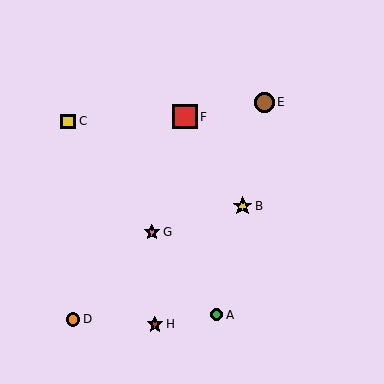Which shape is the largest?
The red square (labeled F) is the largest.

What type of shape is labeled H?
Shape H is a red star.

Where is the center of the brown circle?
The center of the brown circle is at (264, 103).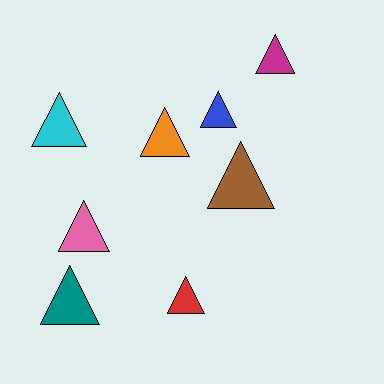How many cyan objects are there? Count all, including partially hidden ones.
There is 1 cyan object.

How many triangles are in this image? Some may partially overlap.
There are 8 triangles.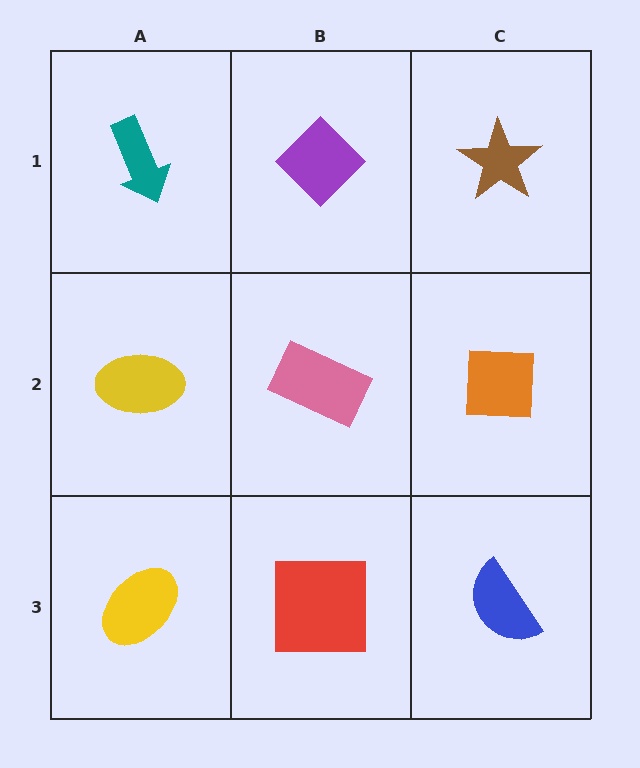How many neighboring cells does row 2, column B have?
4.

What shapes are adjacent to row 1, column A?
A yellow ellipse (row 2, column A), a purple diamond (row 1, column B).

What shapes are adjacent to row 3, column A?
A yellow ellipse (row 2, column A), a red square (row 3, column B).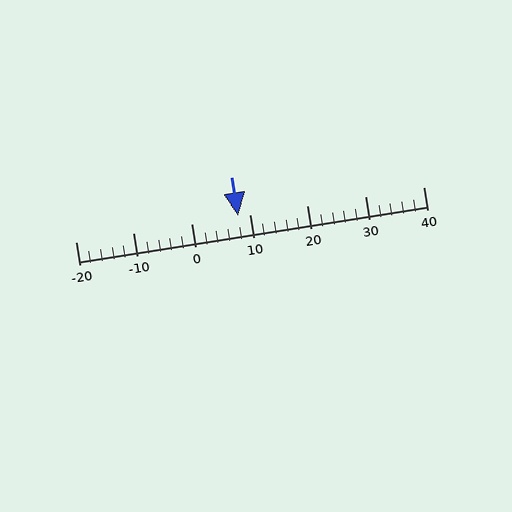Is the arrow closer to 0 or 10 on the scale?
The arrow is closer to 10.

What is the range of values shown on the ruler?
The ruler shows values from -20 to 40.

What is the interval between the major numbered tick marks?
The major tick marks are spaced 10 units apart.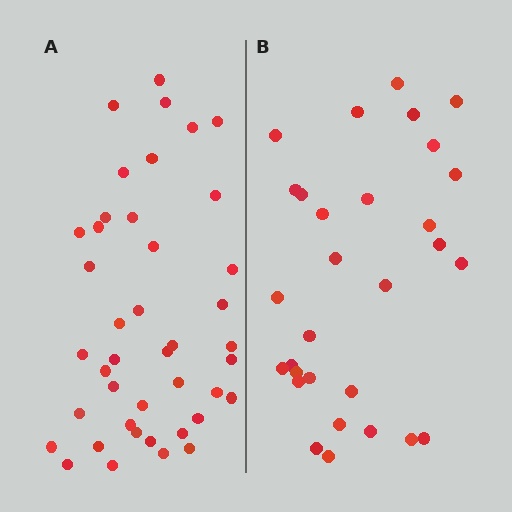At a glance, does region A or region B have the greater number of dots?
Region A (the left region) has more dots.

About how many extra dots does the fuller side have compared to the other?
Region A has roughly 12 or so more dots than region B.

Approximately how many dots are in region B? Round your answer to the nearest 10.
About 30 dots.